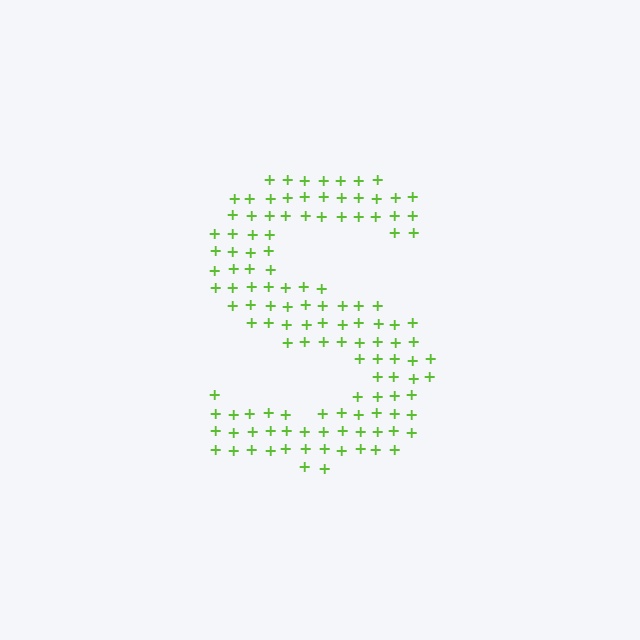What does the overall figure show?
The overall figure shows the letter S.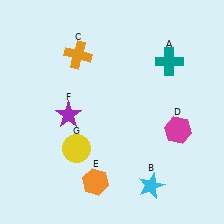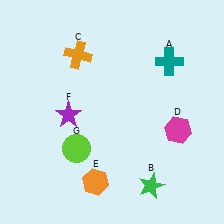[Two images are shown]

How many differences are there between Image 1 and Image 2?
There are 2 differences between the two images.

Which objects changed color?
B changed from cyan to green. G changed from yellow to lime.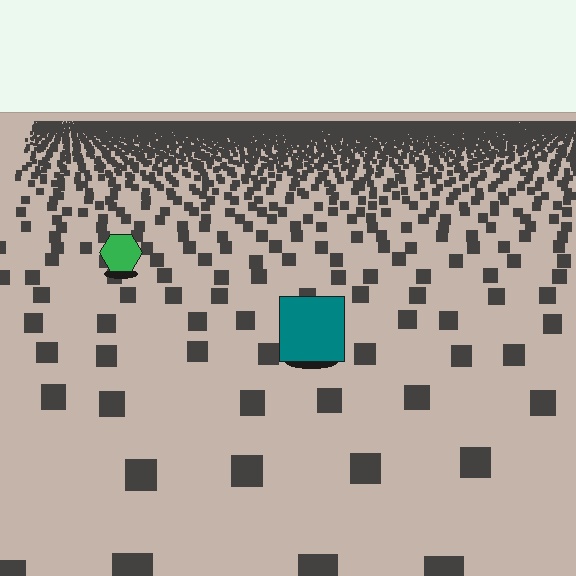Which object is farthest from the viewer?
The green hexagon is farthest from the viewer. It appears smaller and the ground texture around it is denser.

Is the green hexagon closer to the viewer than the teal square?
No. The teal square is closer — you can tell from the texture gradient: the ground texture is coarser near it.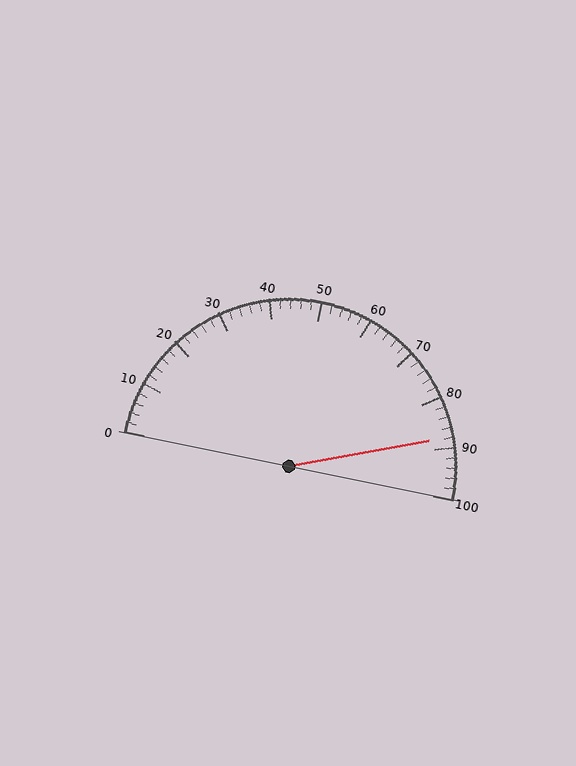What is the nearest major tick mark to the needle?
The nearest major tick mark is 90.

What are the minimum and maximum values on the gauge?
The gauge ranges from 0 to 100.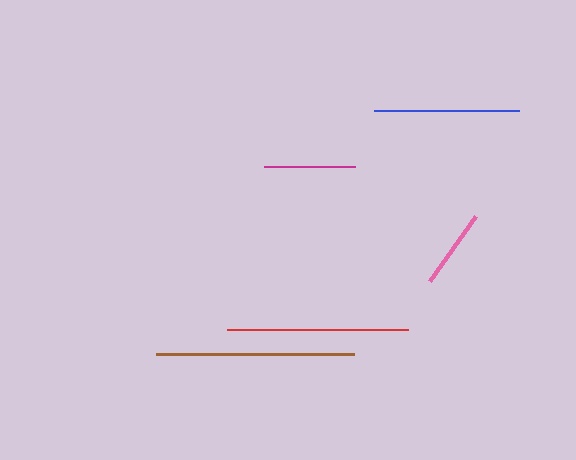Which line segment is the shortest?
The pink line is the shortest at approximately 80 pixels.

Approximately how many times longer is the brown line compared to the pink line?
The brown line is approximately 2.5 times the length of the pink line.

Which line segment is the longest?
The brown line is the longest at approximately 198 pixels.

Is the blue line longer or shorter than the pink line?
The blue line is longer than the pink line.